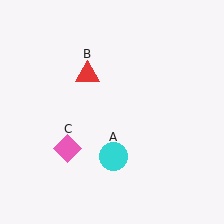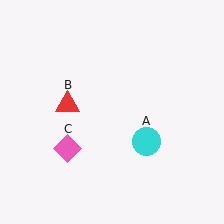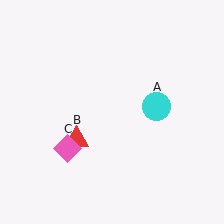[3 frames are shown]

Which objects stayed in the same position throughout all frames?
Pink diamond (object C) remained stationary.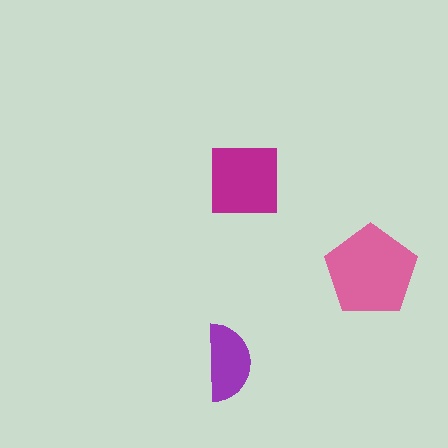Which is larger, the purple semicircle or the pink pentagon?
The pink pentagon.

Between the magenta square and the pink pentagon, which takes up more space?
The pink pentagon.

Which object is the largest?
The pink pentagon.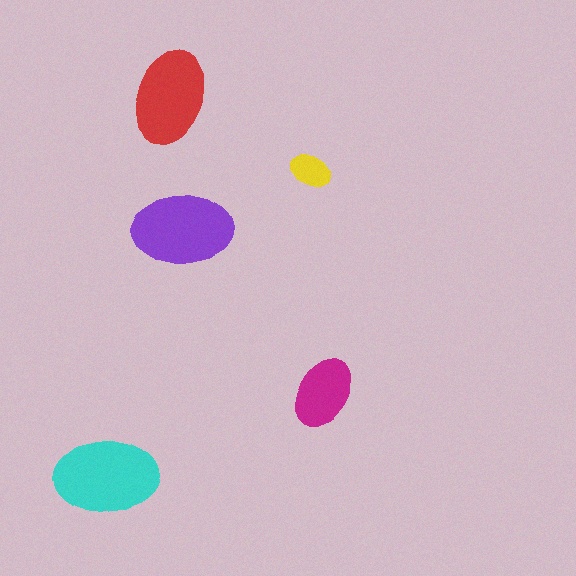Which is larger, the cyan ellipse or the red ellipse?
The cyan one.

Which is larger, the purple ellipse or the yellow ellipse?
The purple one.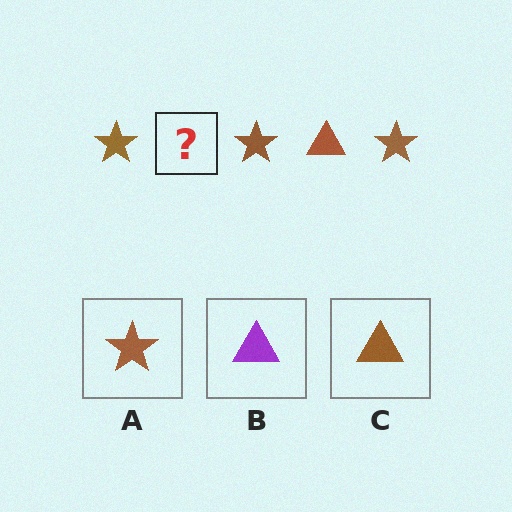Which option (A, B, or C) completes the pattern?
C.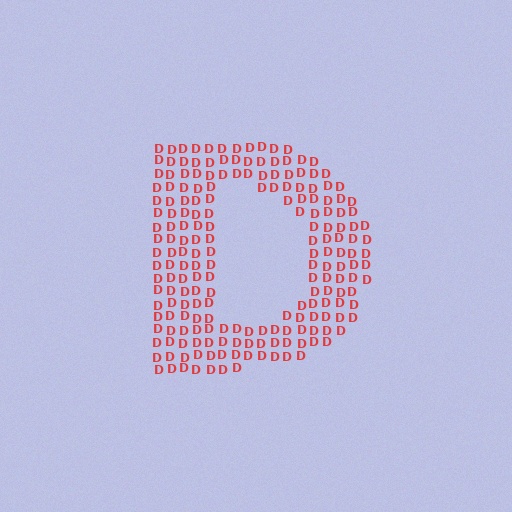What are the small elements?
The small elements are letter D's.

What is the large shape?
The large shape is the letter D.